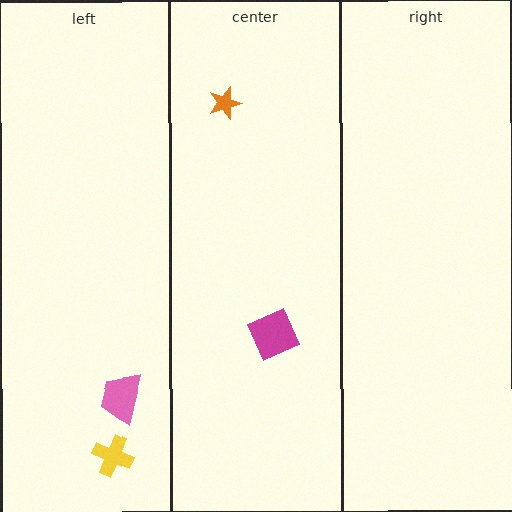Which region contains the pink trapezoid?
The left region.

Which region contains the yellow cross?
The left region.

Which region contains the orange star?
The center region.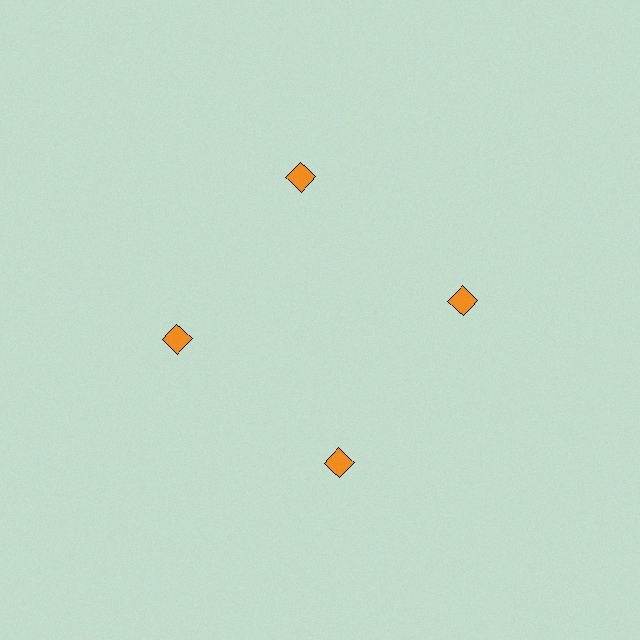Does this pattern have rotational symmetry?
Yes, this pattern has 4-fold rotational symmetry. It looks the same after rotating 90 degrees around the center.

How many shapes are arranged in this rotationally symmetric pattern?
There are 4 shapes, arranged in 4 groups of 1.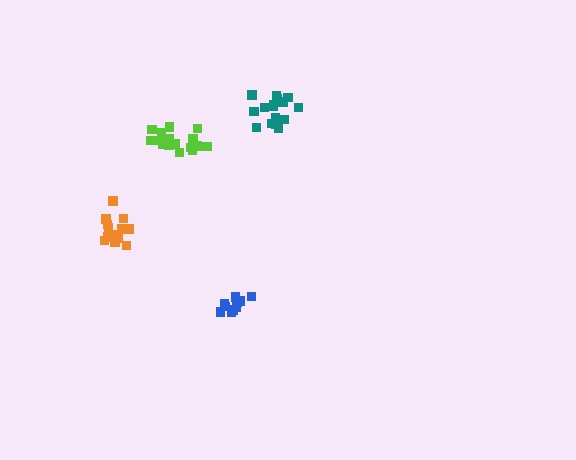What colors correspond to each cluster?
The clusters are colored: blue, lime, orange, teal.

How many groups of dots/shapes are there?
There are 4 groups.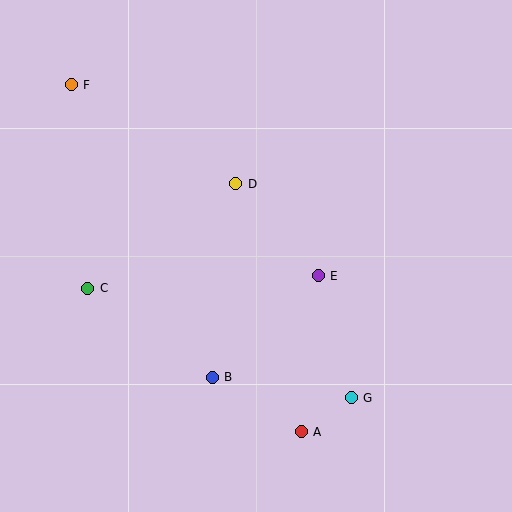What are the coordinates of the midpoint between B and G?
The midpoint between B and G is at (282, 387).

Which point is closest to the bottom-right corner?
Point G is closest to the bottom-right corner.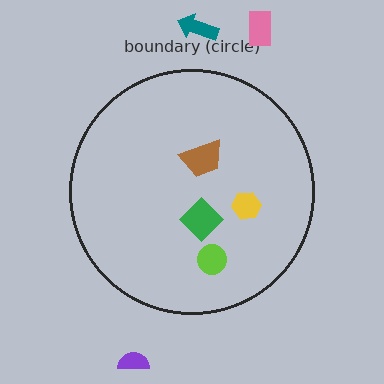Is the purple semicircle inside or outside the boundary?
Outside.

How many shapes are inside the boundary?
4 inside, 3 outside.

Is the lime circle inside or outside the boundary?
Inside.